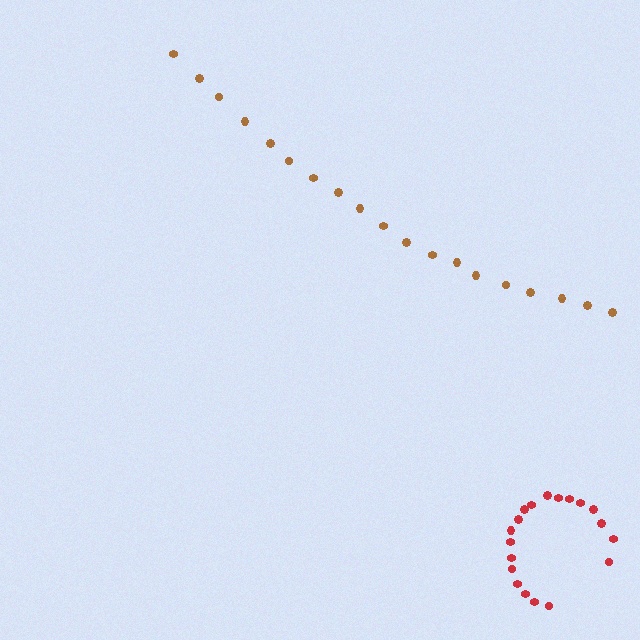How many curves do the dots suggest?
There are 2 distinct paths.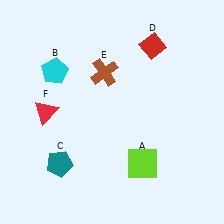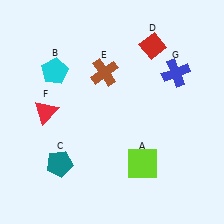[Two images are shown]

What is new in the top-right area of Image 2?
A blue cross (G) was added in the top-right area of Image 2.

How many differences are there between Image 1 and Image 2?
There is 1 difference between the two images.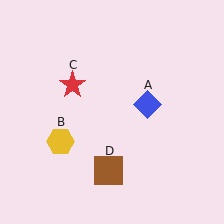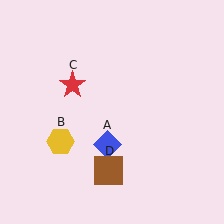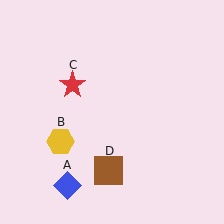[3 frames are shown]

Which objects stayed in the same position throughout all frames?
Yellow hexagon (object B) and red star (object C) and brown square (object D) remained stationary.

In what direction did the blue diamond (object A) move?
The blue diamond (object A) moved down and to the left.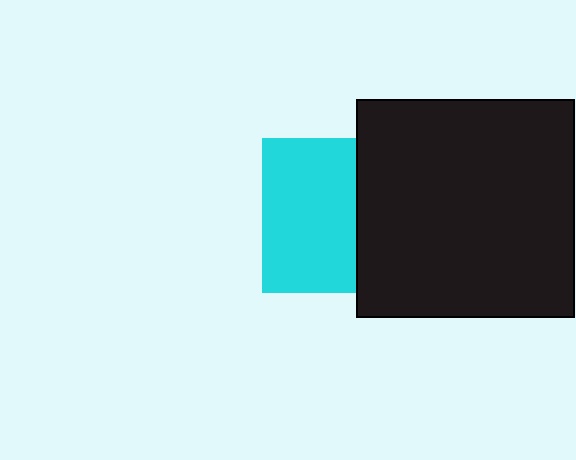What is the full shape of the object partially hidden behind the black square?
The partially hidden object is a cyan square.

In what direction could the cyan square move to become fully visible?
The cyan square could move left. That would shift it out from behind the black square entirely.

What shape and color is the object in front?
The object in front is a black square.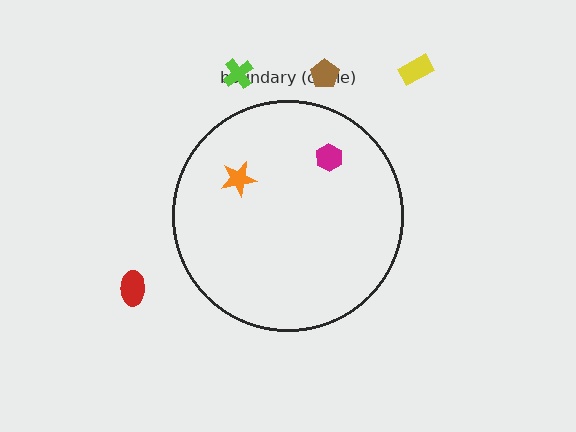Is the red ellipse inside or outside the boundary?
Outside.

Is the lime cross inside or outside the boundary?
Outside.